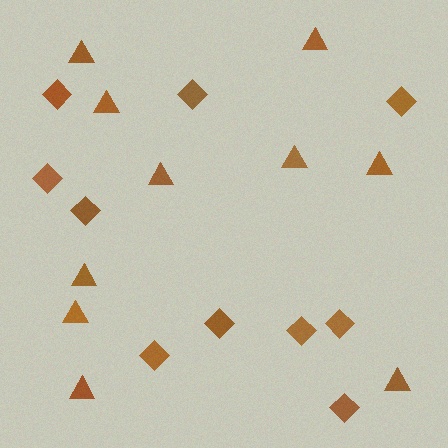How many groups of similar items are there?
There are 2 groups: one group of diamonds (10) and one group of triangles (10).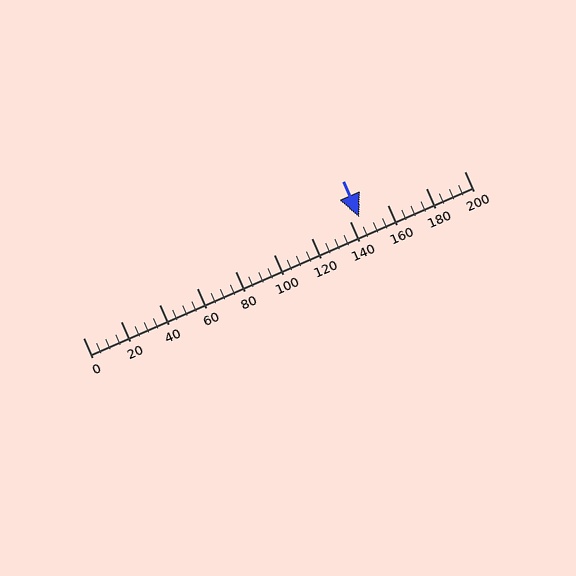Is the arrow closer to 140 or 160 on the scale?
The arrow is closer to 140.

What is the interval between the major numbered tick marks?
The major tick marks are spaced 20 units apart.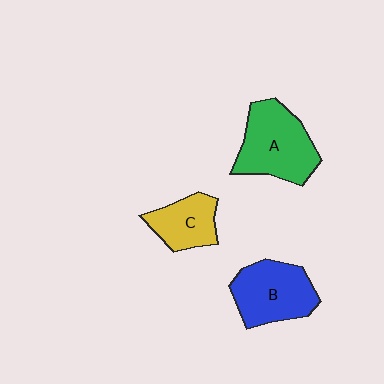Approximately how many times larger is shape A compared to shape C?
Approximately 1.6 times.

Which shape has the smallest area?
Shape C (yellow).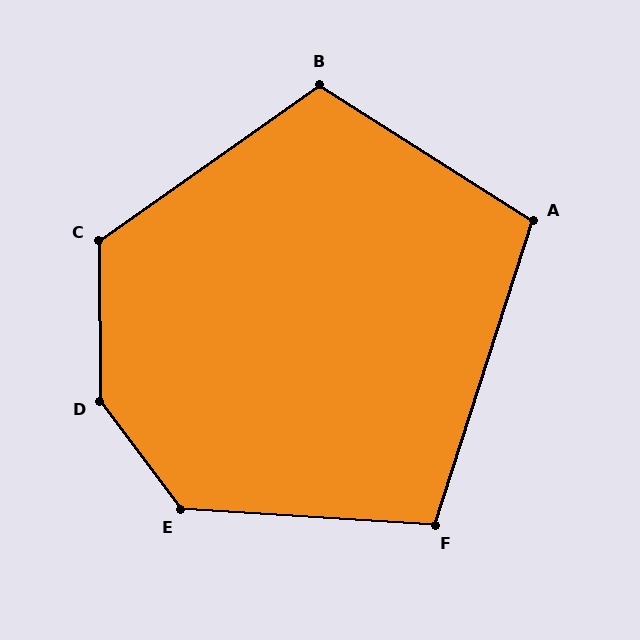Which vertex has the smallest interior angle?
F, at approximately 104 degrees.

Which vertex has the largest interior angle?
D, at approximately 143 degrees.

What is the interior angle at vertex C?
Approximately 125 degrees (obtuse).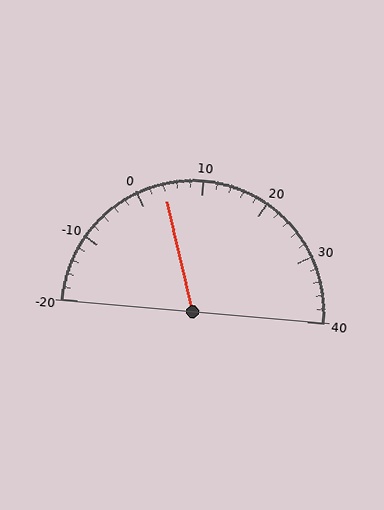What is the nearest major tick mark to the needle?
The nearest major tick mark is 0.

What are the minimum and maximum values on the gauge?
The gauge ranges from -20 to 40.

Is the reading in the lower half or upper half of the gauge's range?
The reading is in the lower half of the range (-20 to 40).